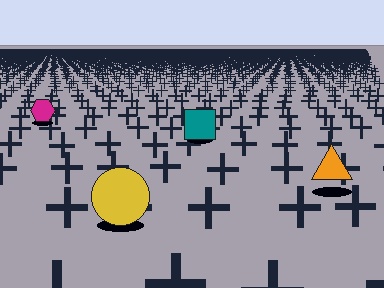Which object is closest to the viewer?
The yellow circle is closest. The texture marks near it are larger and more spread out.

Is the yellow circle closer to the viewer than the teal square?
Yes. The yellow circle is closer — you can tell from the texture gradient: the ground texture is coarser near it.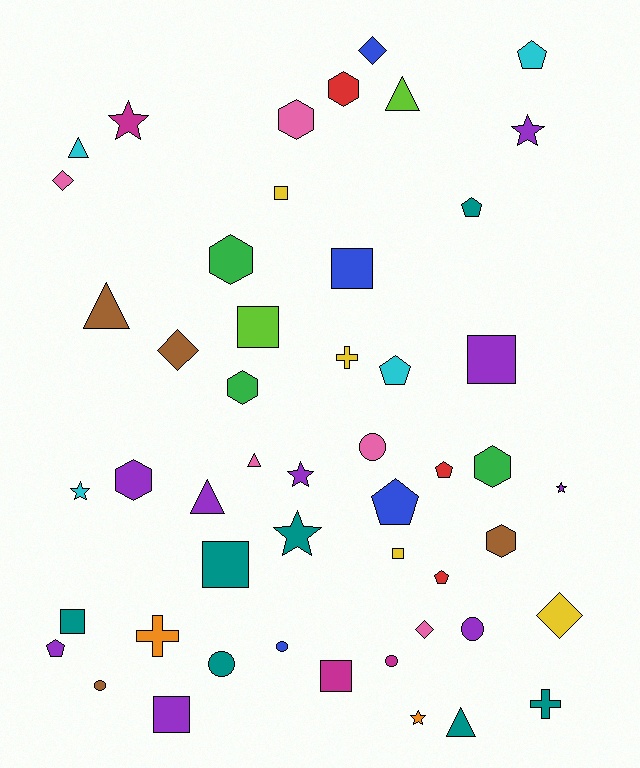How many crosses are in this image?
There are 3 crosses.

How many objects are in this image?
There are 50 objects.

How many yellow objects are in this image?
There are 4 yellow objects.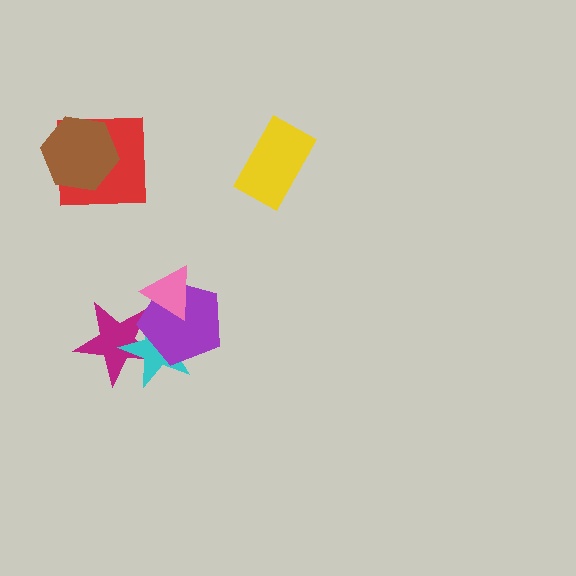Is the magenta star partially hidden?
Yes, it is partially covered by another shape.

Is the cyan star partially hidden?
Yes, it is partially covered by another shape.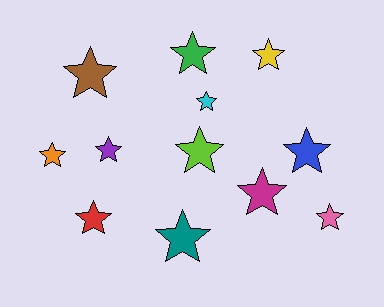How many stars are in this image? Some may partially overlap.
There are 12 stars.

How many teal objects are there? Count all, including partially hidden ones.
There is 1 teal object.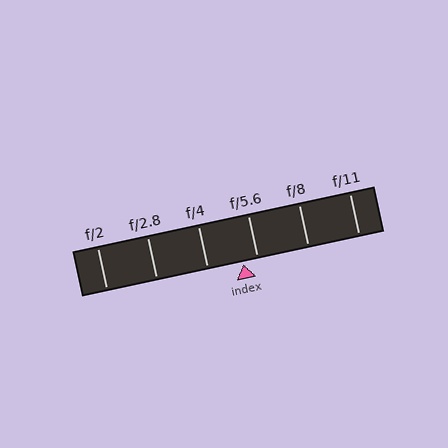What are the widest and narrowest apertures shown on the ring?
The widest aperture shown is f/2 and the narrowest is f/11.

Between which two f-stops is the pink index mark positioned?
The index mark is between f/4 and f/5.6.